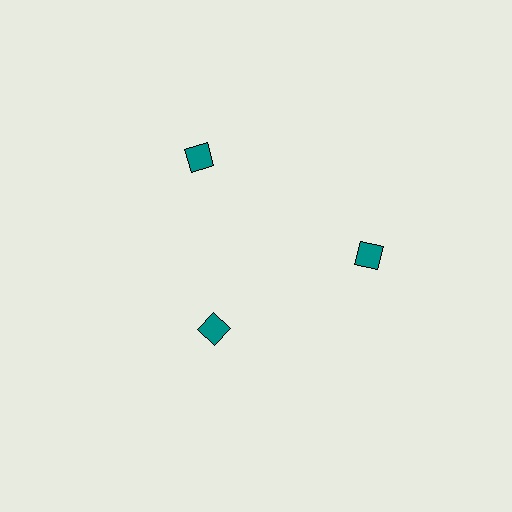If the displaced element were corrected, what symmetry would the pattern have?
It would have 3-fold rotational symmetry — the pattern would map onto itself every 120 degrees.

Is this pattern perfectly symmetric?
No. The 3 teal diamonds are arranged in a ring, but one element near the 7 o'clock position is pulled inward toward the center, breaking the 3-fold rotational symmetry.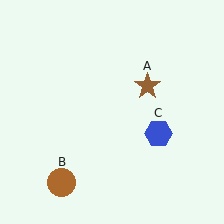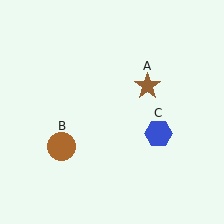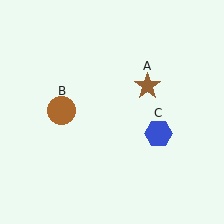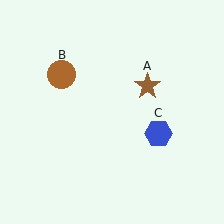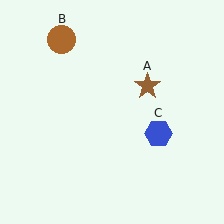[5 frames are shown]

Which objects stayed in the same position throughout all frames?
Brown star (object A) and blue hexagon (object C) remained stationary.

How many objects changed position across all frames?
1 object changed position: brown circle (object B).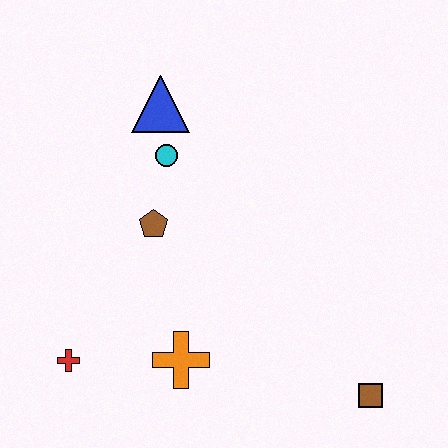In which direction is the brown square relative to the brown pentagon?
The brown square is to the right of the brown pentagon.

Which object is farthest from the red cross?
The brown square is farthest from the red cross.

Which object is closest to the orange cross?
The red cross is closest to the orange cross.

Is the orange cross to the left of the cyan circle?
No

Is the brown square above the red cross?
No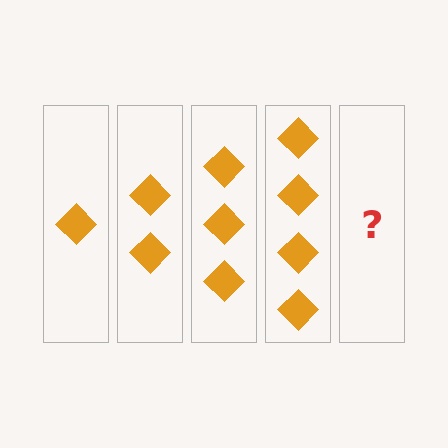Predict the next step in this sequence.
The next step is 5 diamonds.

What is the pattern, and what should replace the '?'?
The pattern is that each step adds one more diamond. The '?' should be 5 diamonds.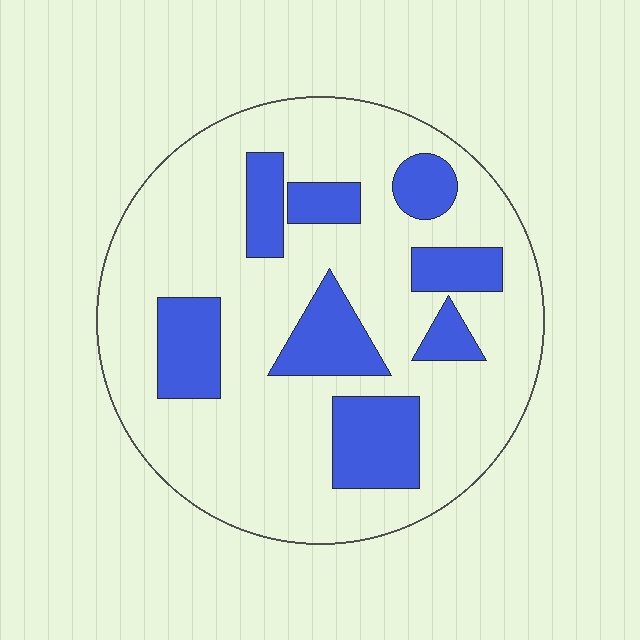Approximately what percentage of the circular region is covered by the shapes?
Approximately 25%.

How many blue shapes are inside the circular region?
8.